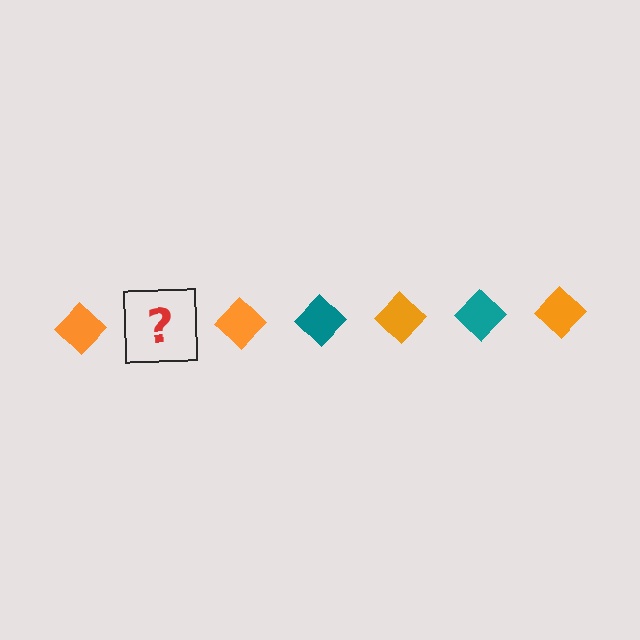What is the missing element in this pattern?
The missing element is a teal diamond.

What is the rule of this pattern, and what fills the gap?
The rule is that the pattern cycles through orange, teal diamonds. The gap should be filled with a teal diamond.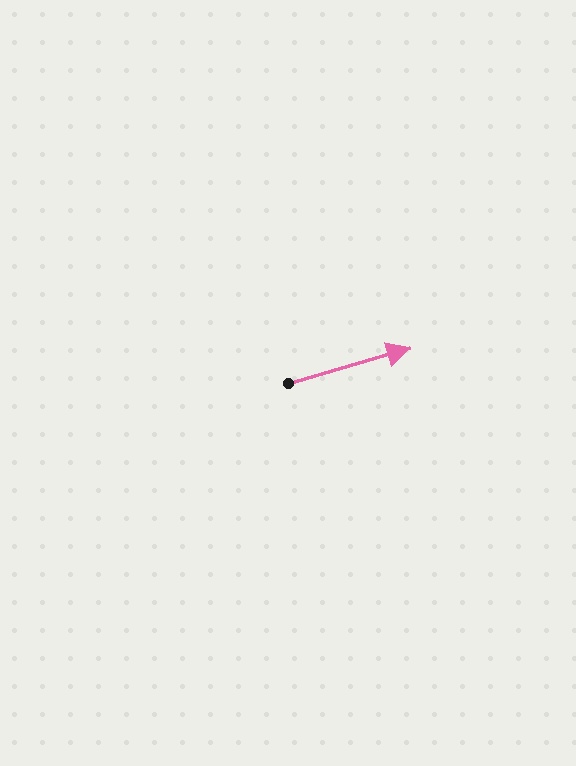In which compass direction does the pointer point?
East.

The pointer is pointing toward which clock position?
Roughly 2 o'clock.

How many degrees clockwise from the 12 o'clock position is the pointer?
Approximately 74 degrees.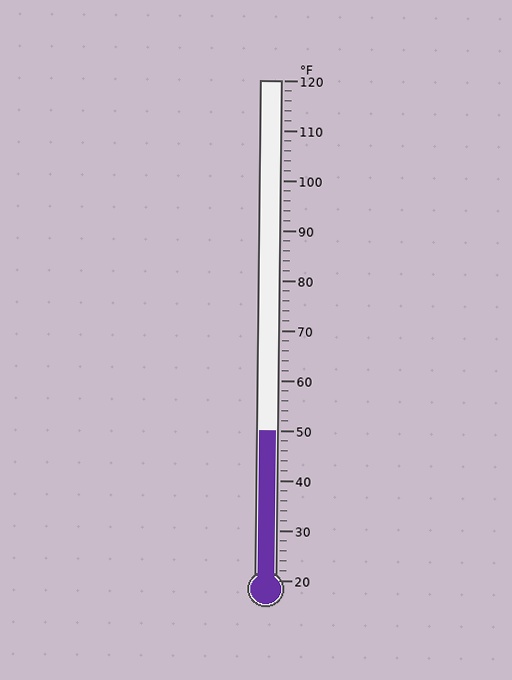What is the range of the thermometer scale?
The thermometer scale ranges from 20°F to 120°F.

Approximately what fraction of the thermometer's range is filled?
The thermometer is filled to approximately 30% of its range.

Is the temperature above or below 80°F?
The temperature is below 80°F.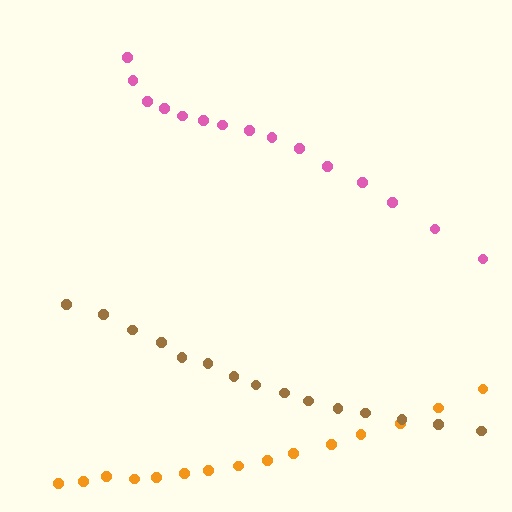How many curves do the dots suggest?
There are 3 distinct paths.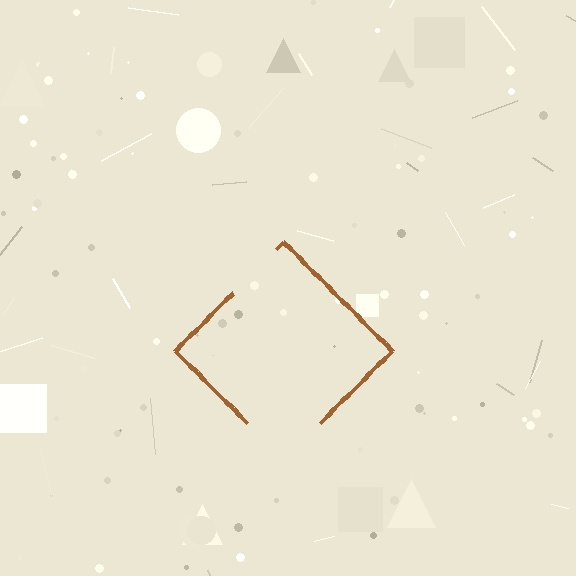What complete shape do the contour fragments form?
The contour fragments form a diamond.